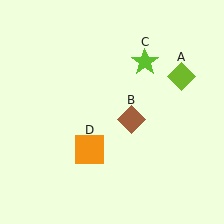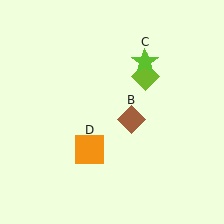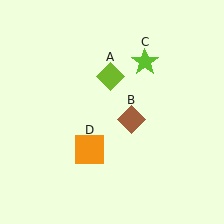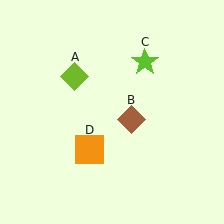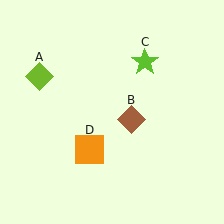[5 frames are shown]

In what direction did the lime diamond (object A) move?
The lime diamond (object A) moved left.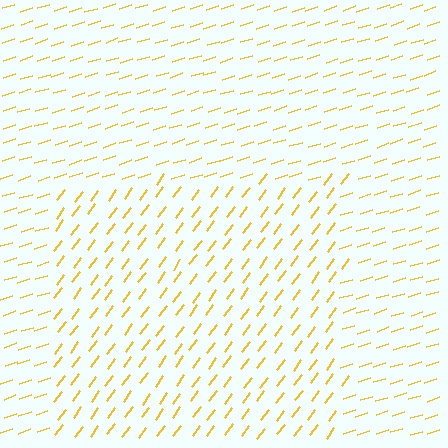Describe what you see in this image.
The image is filled with small yellow line segments. A rectangle region in the image has lines oriented differently from the surrounding lines, creating a visible texture boundary.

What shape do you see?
I see a rectangle.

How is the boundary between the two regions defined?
The boundary is defined purely by a change in line orientation (approximately 36 degrees difference). All lines are the same color and thickness.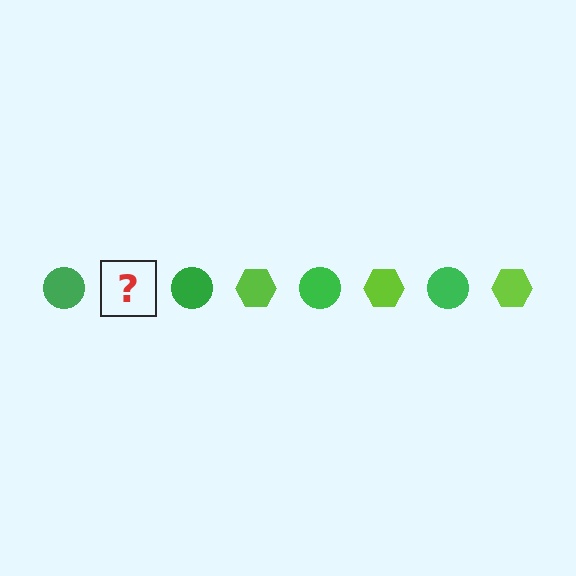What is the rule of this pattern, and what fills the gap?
The rule is that the pattern alternates between green circle and lime hexagon. The gap should be filled with a lime hexagon.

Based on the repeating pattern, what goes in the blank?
The blank should be a lime hexagon.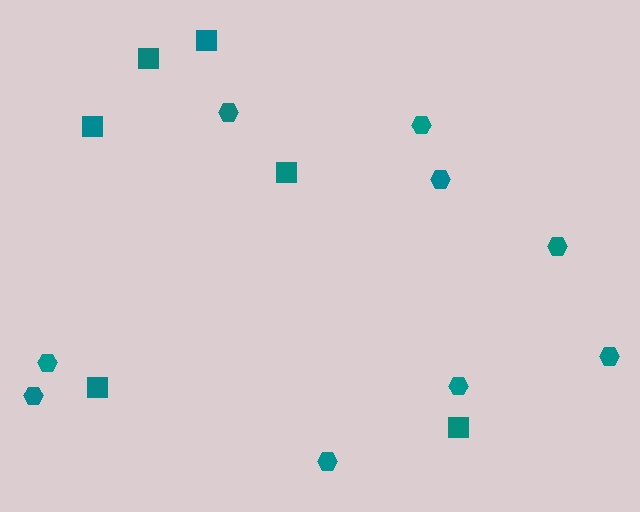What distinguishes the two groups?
There are 2 groups: one group of squares (6) and one group of hexagons (9).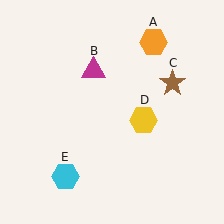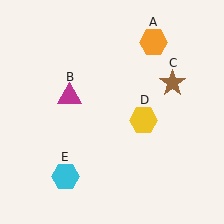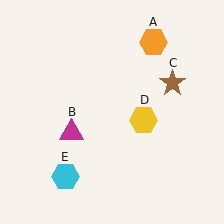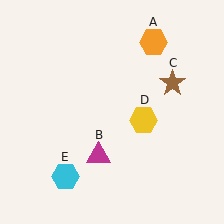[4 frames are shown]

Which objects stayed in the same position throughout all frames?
Orange hexagon (object A) and brown star (object C) and yellow hexagon (object D) and cyan hexagon (object E) remained stationary.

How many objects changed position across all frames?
1 object changed position: magenta triangle (object B).